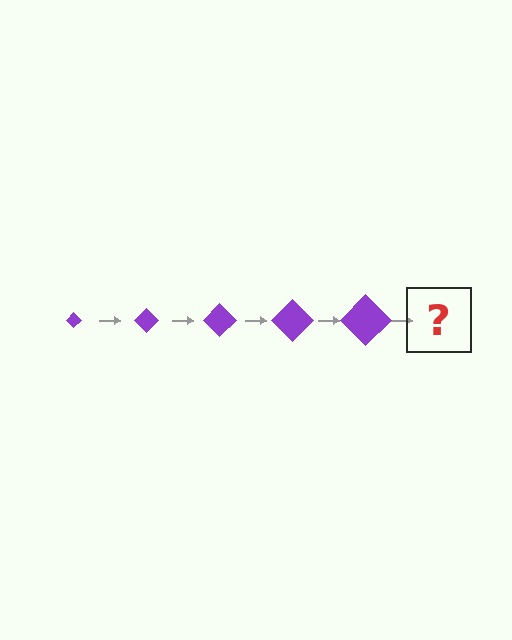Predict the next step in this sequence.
The next step is a purple diamond, larger than the previous one.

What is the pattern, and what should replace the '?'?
The pattern is that the diamond gets progressively larger each step. The '?' should be a purple diamond, larger than the previous one.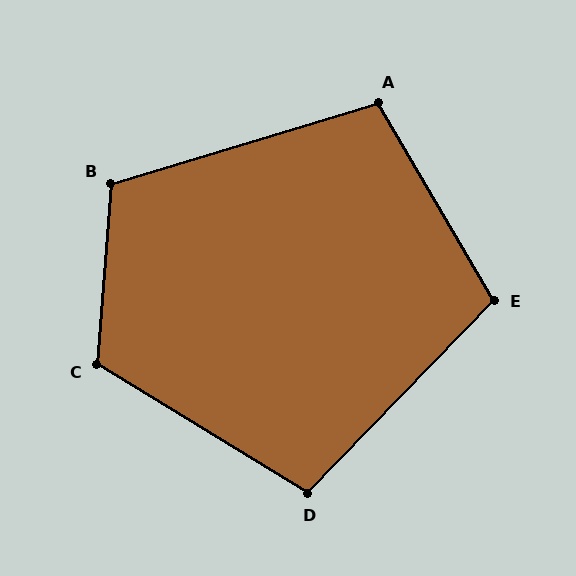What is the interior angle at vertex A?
Approximately 104 degrees (obtuse).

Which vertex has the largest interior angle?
C, at approximately 117 degrees.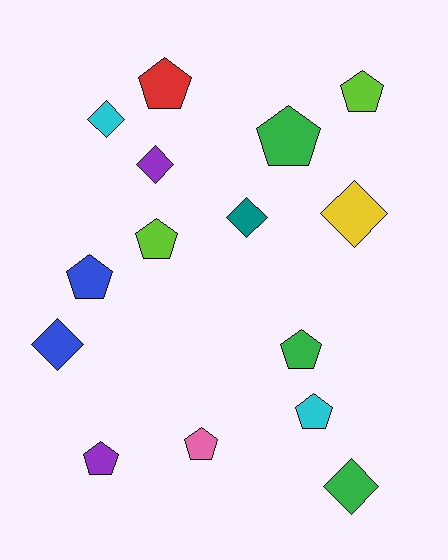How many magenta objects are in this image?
There are no magenta objects.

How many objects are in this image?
There are 15 objects.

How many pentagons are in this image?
There are 9 pentagons.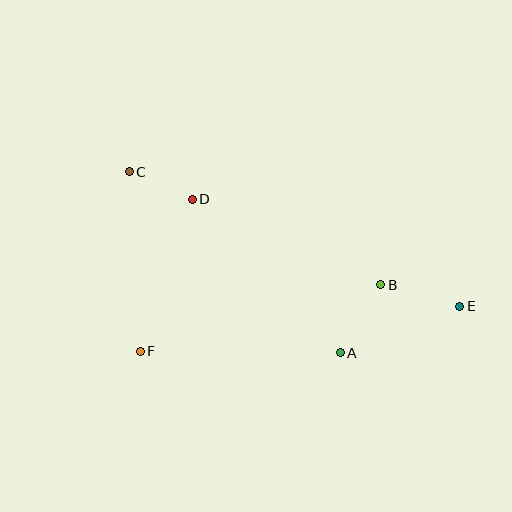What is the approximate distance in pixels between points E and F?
The distance between E and F is approximately 323 pixels.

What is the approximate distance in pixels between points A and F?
The distance between A and F is approximately 200 pixels.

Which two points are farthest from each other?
Points C and E are farthest from each other.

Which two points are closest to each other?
Points C and D are closest to each other.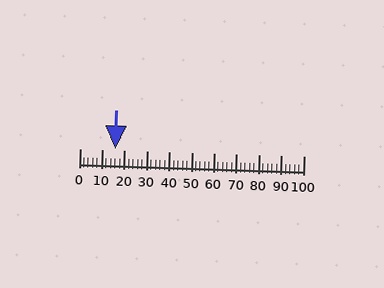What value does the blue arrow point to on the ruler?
The blue arrow points to approximately 16.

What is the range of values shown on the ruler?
The ruler shows values from 0 to 100.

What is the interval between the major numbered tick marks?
The major tick marks are spaced 10 units apart.